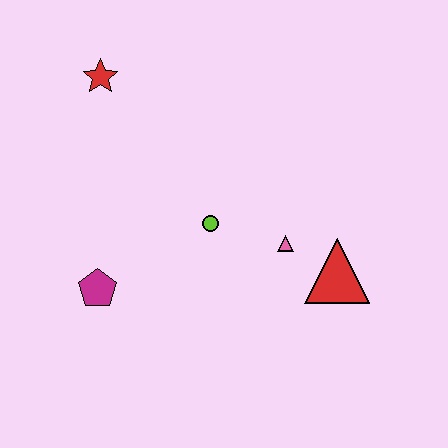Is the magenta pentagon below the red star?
Yes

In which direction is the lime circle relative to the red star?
The lime circle is below the red star.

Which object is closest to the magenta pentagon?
The lime circle is closest to the magenta pentagon.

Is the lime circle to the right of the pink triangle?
No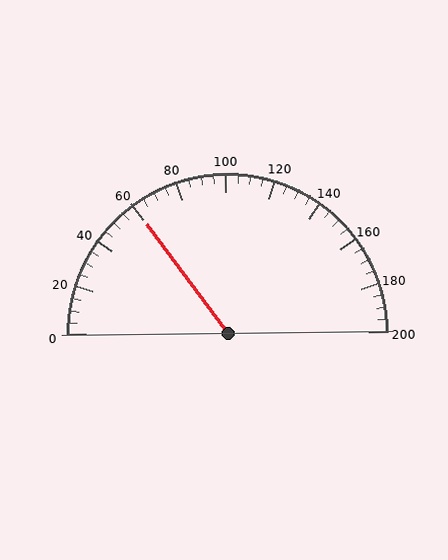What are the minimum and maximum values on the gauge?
The gauge ranges from 0 to 200.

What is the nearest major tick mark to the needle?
The nearest major tick mark is 60.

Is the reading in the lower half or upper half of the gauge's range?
The reading is in the lower half of the range (0 to 200).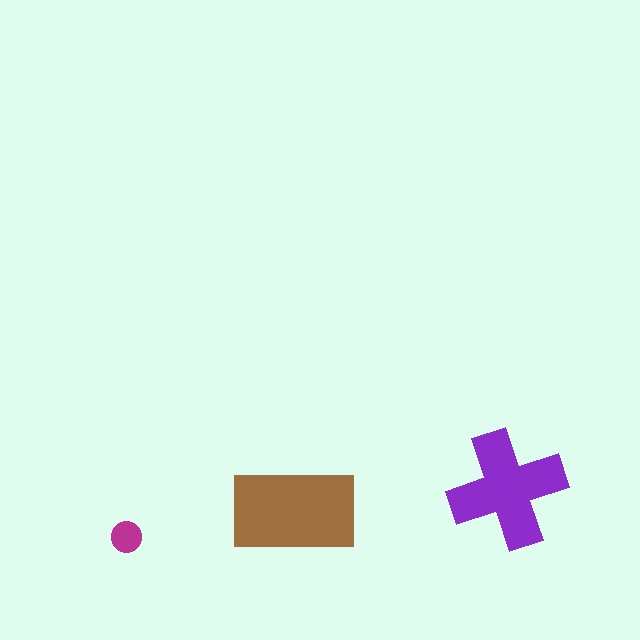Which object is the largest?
The brown rectangle.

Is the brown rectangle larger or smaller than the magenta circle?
Larger.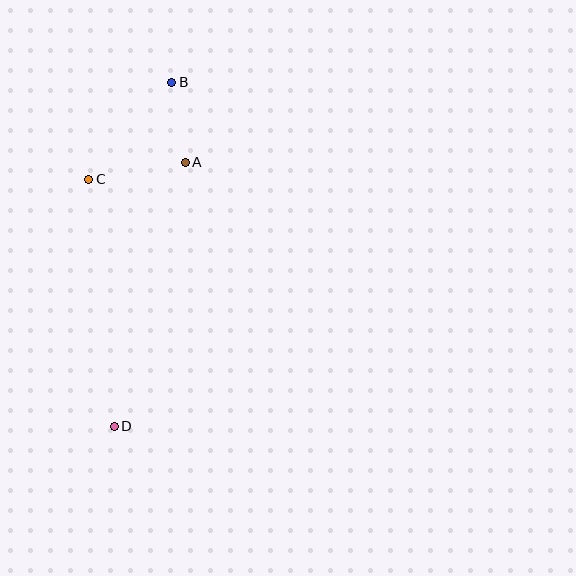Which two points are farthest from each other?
Points B and D are farthest from each other.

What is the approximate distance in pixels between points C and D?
The distance between C and D is approximately 248 pixels.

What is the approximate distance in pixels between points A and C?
The distance between A and C is approximately 98 pixels.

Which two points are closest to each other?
Points A and B are closest to each other.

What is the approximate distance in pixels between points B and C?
The distance between B and C is approximately 128 pixels.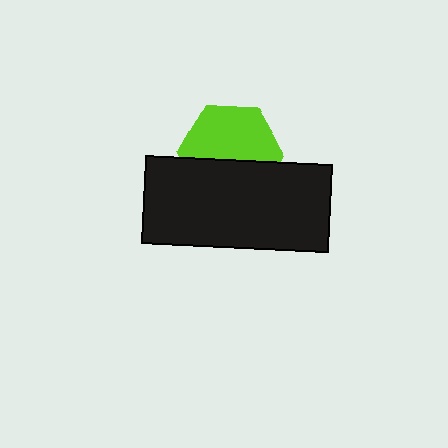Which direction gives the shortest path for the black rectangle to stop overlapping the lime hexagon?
Moving down gives the shortest separation.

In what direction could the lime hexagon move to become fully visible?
The lime hexagon could move up. That would shift it out from behind the black rectangle entirely.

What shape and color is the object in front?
The object in front is a black rectangle.